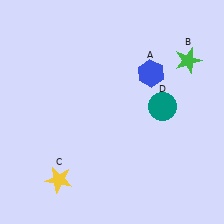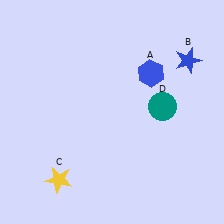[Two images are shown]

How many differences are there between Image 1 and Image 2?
There is 1 difference between the two images.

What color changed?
The star (B) changed from green in Image 1 to blue in Image 2.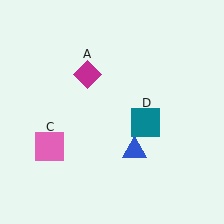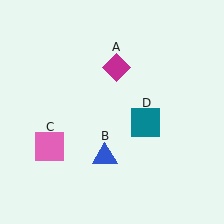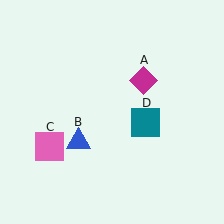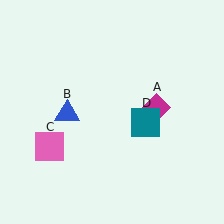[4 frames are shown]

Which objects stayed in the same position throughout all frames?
Pink square (object C) and teal square (object D) remained stationary.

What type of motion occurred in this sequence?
The magenta diamond (object A), blue triangle (object B) rotated clockwise around the center of the scene.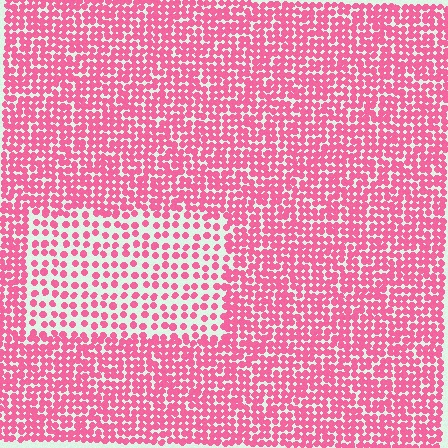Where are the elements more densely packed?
The elements are more densely packed outside the rectangle boundary.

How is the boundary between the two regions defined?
The boundary is defined by a change in element density (approximately 2.0x ratio). All elements are the same color, size, and shape.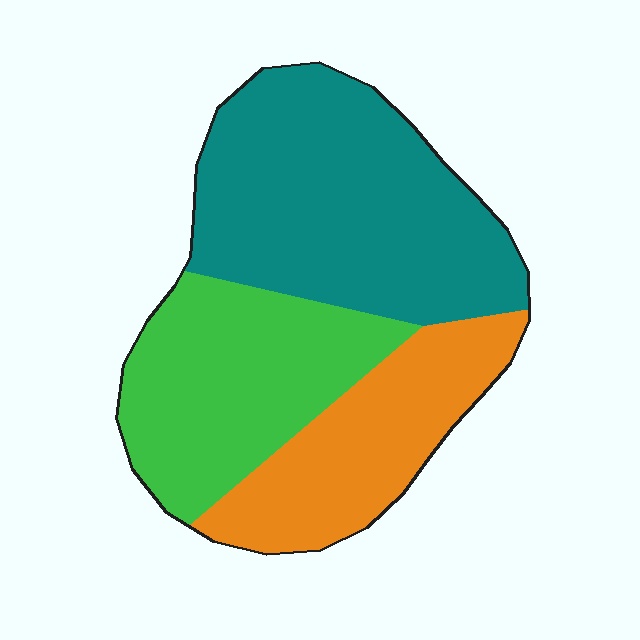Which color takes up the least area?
Orange, at roughly 25%.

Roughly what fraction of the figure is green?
Green takes up about one third (1/3) of the figure.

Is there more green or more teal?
Teal.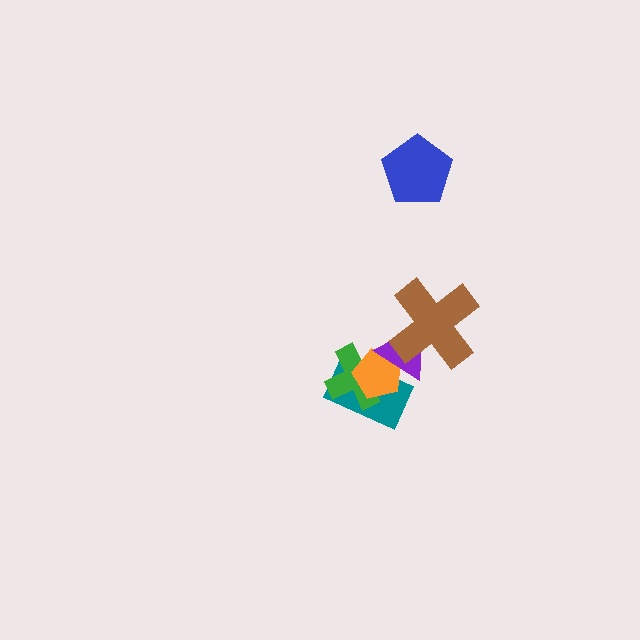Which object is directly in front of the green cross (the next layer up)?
The orange pentagon is directly in front of the green cross.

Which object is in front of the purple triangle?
The brown cross is in front of the purple triangle.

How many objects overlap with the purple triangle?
4 objects overlap with the purple triangle.